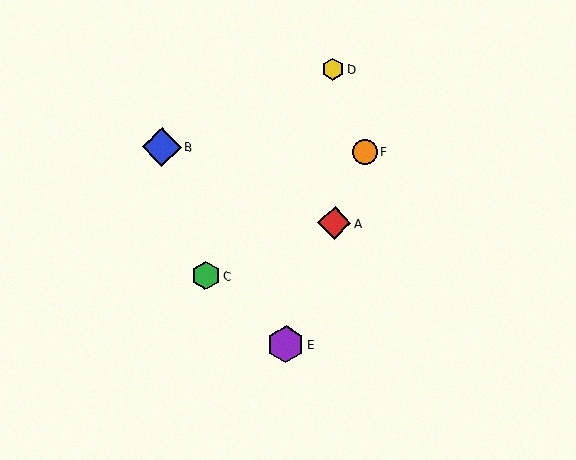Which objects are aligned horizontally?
Objects B, F are aligned horizontally.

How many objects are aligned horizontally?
2 objects (B, F) are aligned horizontally.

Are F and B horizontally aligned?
Yes, both are at y≈152.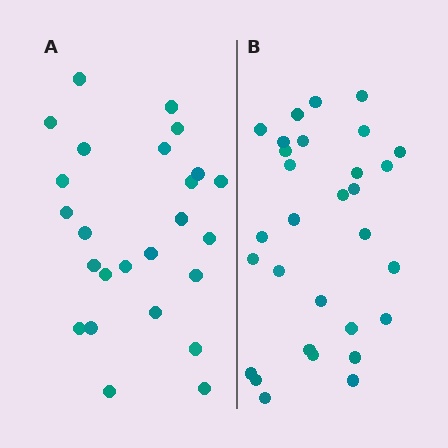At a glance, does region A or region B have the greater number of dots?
Region B (the right region) has more dots.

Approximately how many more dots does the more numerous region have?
Region B has about 5 more dots than region A.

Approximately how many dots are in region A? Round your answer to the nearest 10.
About 20 dots. (The exact count is 25, which rounds to 20.)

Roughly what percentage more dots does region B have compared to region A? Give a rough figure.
About 20% more.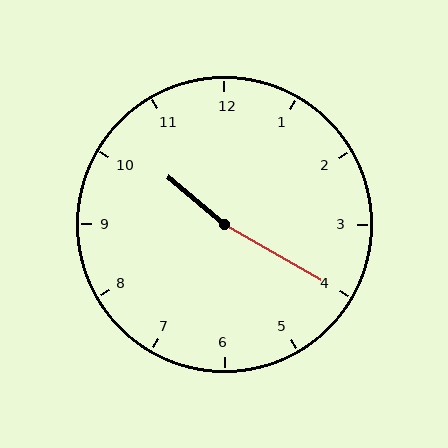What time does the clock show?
10:20.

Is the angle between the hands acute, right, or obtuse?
It is obtuse.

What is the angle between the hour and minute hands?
Approximately 170 degrees.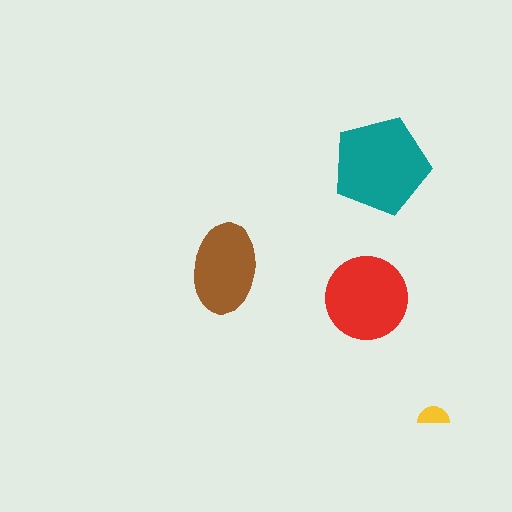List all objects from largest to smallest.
The teal pentagon, the red circle, the brown ellipse, the yellow semicircle.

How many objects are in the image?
There are 4 objects in the image.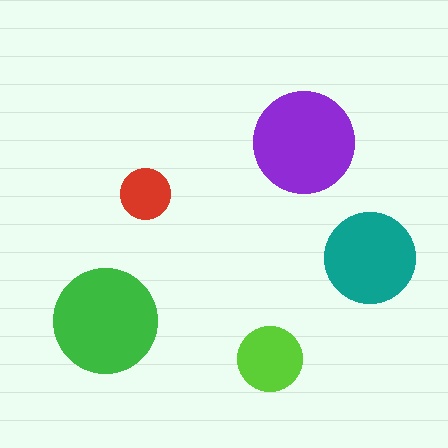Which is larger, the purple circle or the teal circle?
The purple one.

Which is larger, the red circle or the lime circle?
The lime one.